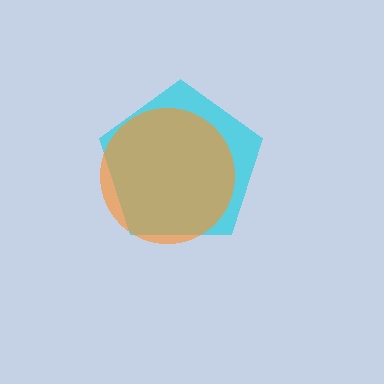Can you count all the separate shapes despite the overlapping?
Yes, there are 2 separate shapes.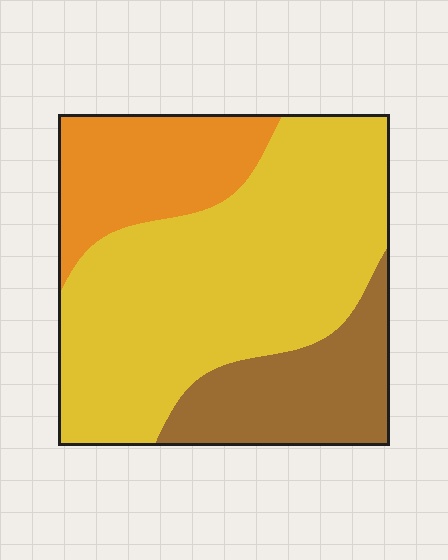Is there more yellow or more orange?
Yellow.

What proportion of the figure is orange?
Orange covers around 20% of the figure.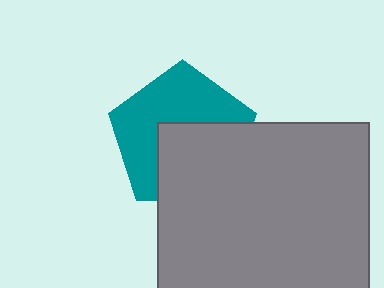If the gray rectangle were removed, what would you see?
You would see the complete teal pentagon.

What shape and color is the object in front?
The object in front is a gray rectangle.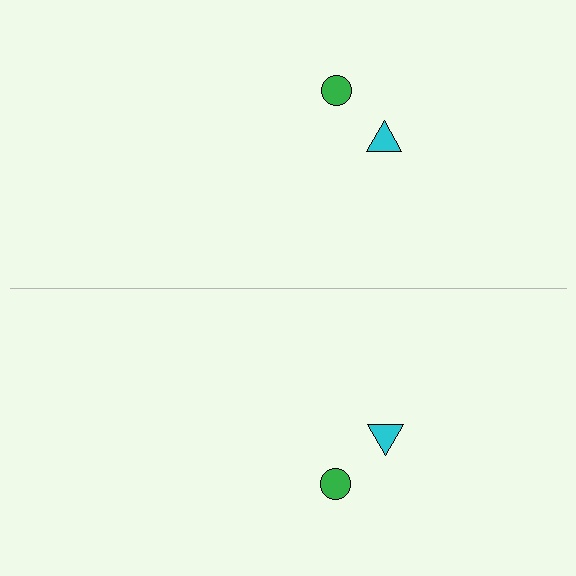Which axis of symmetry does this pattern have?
The pattern has a horizontal axis of symmetry running through the center of the image.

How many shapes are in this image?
There are 4 shapes in this image.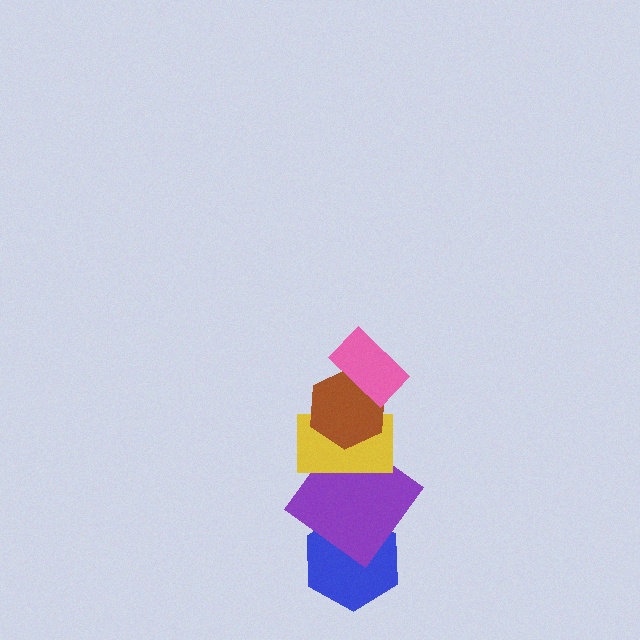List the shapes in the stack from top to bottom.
From top to bottom: the pink rectangle, the brown hexagon, the yellow rectangle, the purple diamond, the blue hexagon.